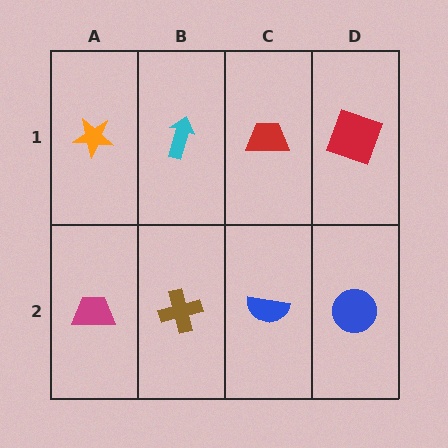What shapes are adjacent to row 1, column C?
A blue semicircle (row 2, column C), a cyan arrow (row 1, column B), a red square (row 1, column D).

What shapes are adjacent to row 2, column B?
A cyan arrow (row 1, column B), a magenta trapezoid (row 2, column A), a blue semicircle (row 2, column C).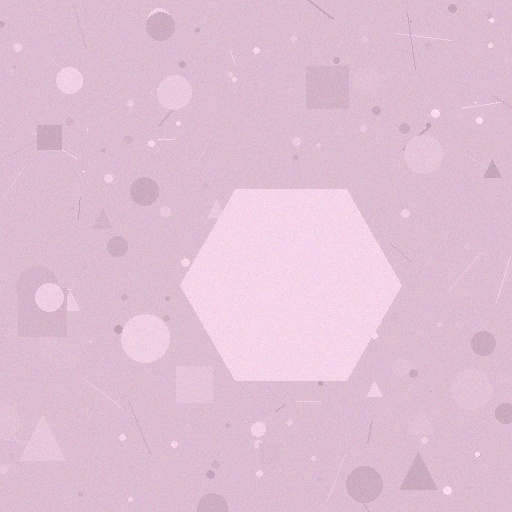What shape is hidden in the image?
A hexagon is hidden in the image.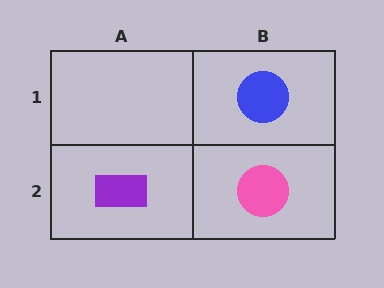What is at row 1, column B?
A blue circle.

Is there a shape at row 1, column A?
No, that cell is empty.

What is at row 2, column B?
A pink circle.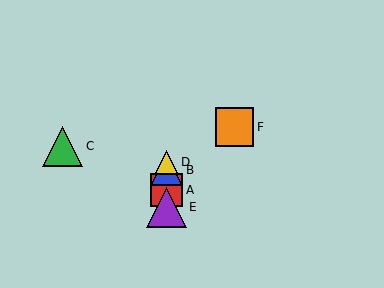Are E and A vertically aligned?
Yes, both are at x≈166.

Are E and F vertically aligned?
No, E is at x≈166 and F is at x≈235.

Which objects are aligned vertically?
Objects A, B, D, E are aligned vertically.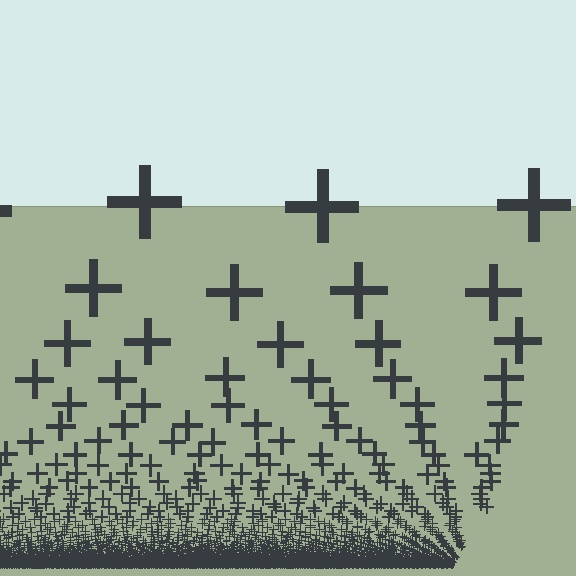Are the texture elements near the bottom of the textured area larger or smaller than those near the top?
Smaller. The gradient is inverted — elements near the bottom are smaller and denser.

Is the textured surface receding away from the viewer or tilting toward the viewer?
The surface appears to tilt toward the viewer. Texture elements get larger and sparser toward the top.